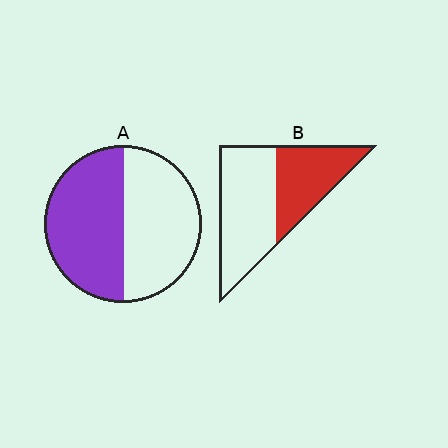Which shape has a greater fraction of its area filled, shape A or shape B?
Shape A.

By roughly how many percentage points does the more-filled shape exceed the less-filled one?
By roughly 10 percentage points (A over B).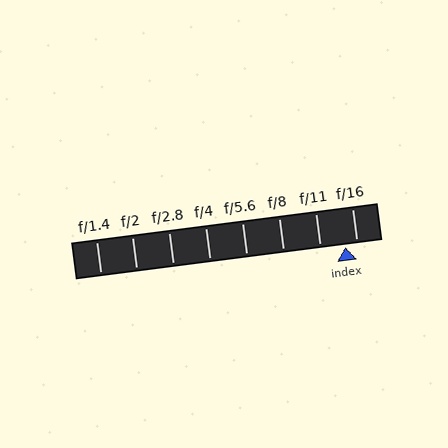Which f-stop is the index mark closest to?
The index mark is closest to f/16.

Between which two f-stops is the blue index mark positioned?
The index mark is between f/11 and f/16.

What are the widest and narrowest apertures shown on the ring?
The widest aperture shown is f/1.4 and the narrowest is f/16.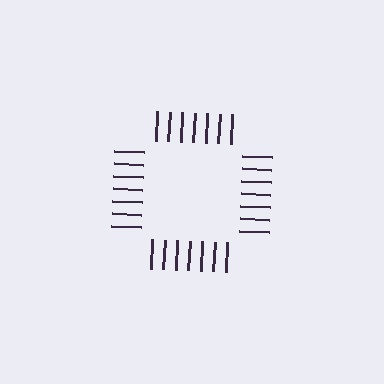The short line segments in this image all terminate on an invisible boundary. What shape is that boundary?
An illusory square — the line segments terminate on its edges but no continuous stroke is drawn.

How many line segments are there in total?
28 — 7 along each of the 4 edges.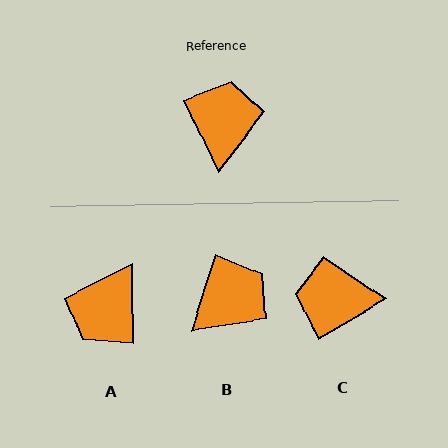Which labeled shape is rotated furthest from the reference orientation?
A, about 155 degrees away.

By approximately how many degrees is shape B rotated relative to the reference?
Approximately 43 degrees clockwise.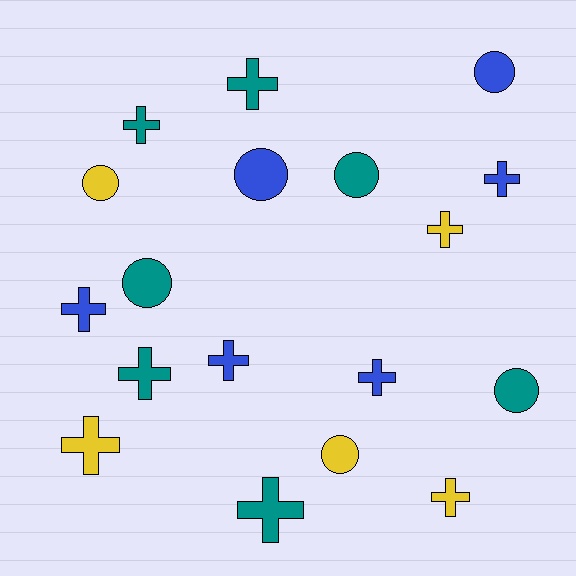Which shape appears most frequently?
Cross, with 11 objects.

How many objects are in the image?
There are 18 objects.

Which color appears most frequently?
Teal, with 7 objects.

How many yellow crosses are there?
There are 3 yellow crosses.